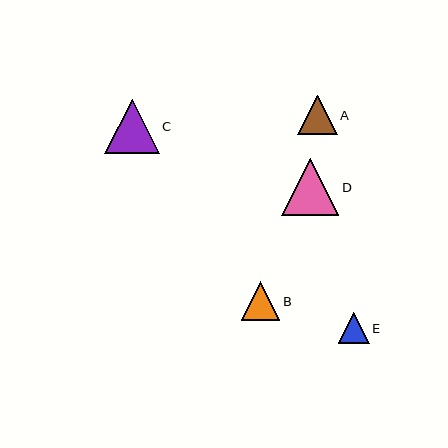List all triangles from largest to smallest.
From largest to smallest: D, C, A, B, E.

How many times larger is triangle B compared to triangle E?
Triangle B is approximately 1.2 times the size of triangle E.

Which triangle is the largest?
Triangle D is the largest with a size of approximately 57 pixels.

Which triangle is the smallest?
Triangle E is the smallest with a size of approximately 31 pixels.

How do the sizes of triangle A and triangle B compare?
Triangle A and triangle B are approximately the same size.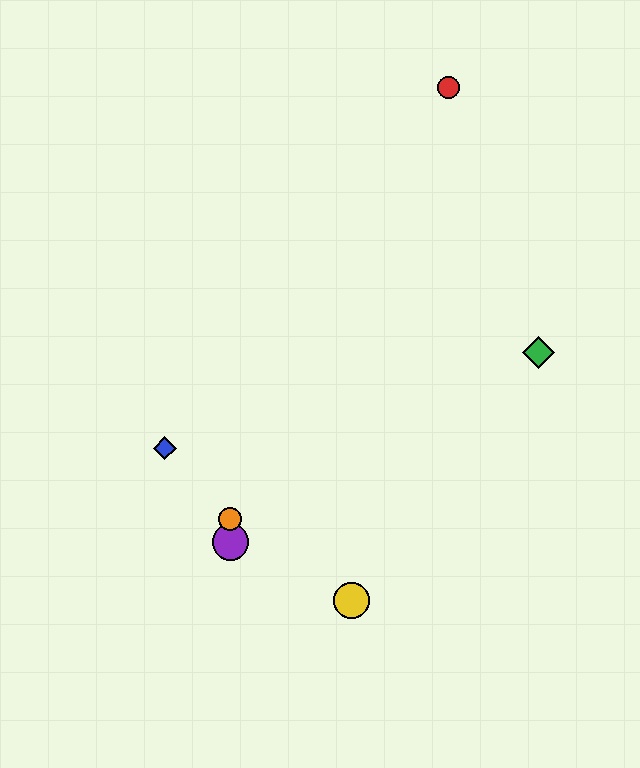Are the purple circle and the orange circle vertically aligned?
Yes, both are at x≈230.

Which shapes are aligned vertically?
The purple circle, the orange circle are aligned vertically.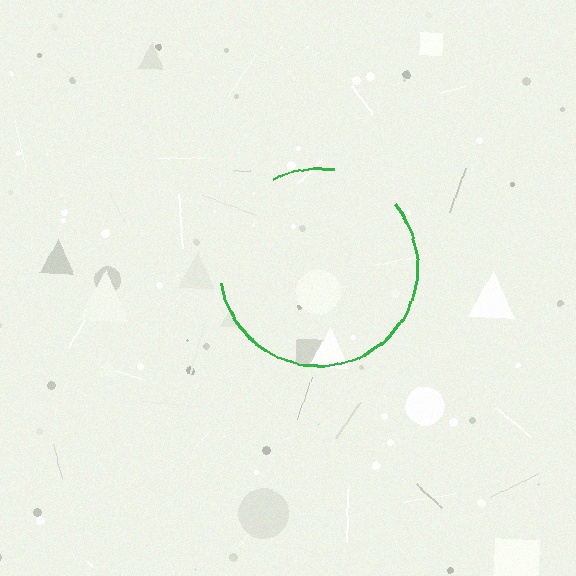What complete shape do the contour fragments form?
The contour fragments form a circle.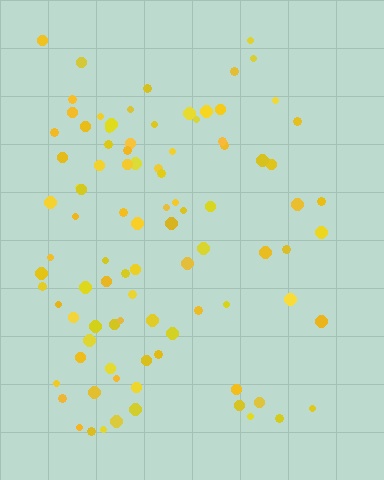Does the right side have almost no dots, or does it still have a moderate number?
Still a moderate number, just noticeably fewer than the left.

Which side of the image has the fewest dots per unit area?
The right.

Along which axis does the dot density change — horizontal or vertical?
Horizontal.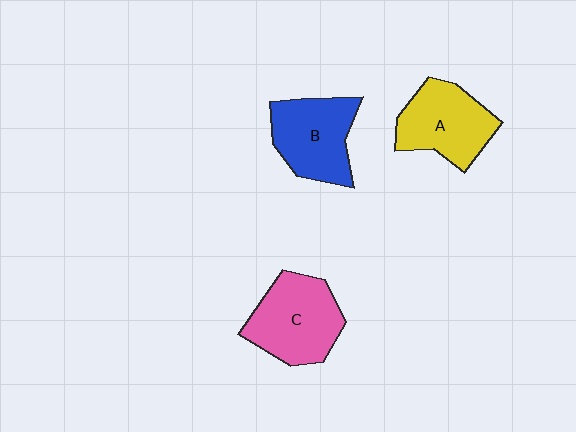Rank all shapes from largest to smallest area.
From largest to smallest: C (pink), B (blue), A (yellow).